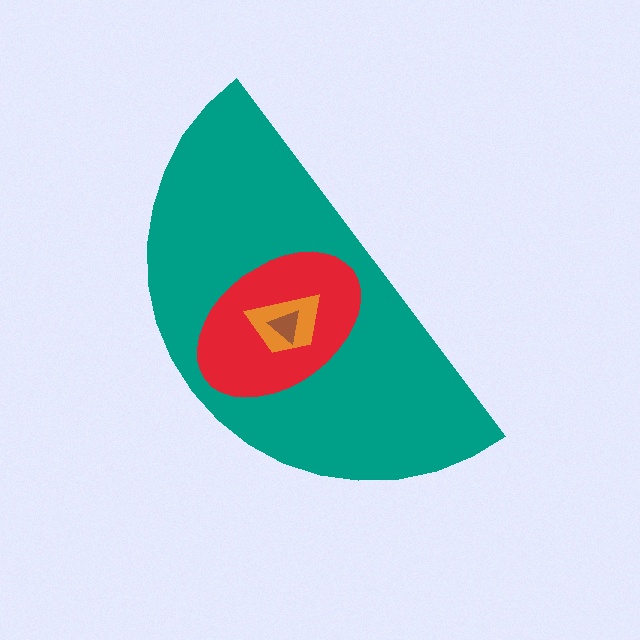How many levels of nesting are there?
4.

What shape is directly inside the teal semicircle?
The red ellipse.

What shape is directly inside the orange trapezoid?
The brown triangle.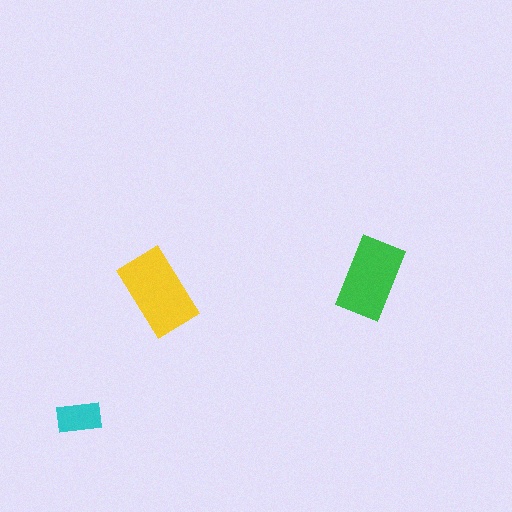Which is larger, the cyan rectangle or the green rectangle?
The green one.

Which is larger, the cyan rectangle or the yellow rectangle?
The yellow one.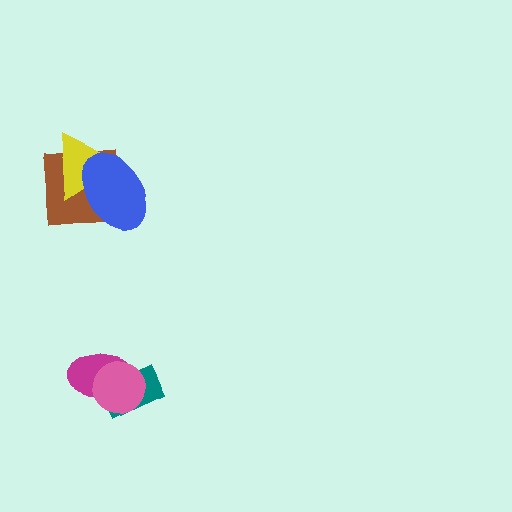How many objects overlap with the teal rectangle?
2 objects overlap with the teal rectangle.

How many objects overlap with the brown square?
2 objects overlap with the brown square.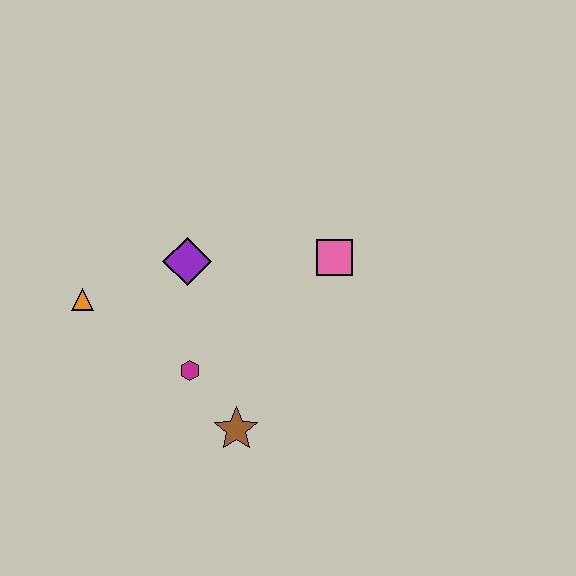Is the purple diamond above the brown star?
Yes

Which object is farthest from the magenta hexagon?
The pink square is farthest from the magenta hexagon.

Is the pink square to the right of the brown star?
Yes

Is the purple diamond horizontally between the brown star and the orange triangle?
Yes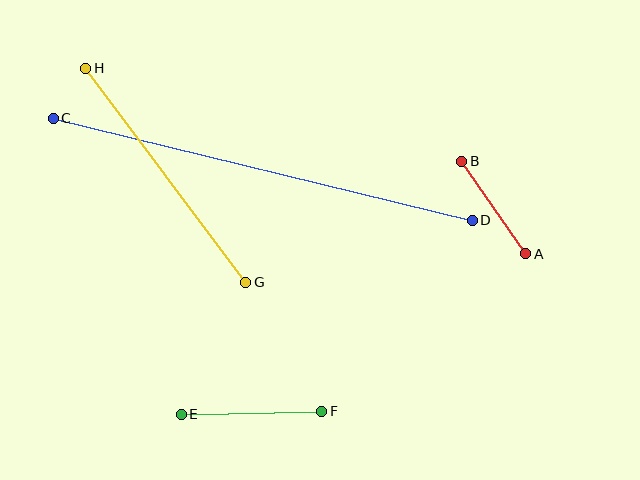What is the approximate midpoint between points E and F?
The midpoint is at approximately (252, 413) pixels.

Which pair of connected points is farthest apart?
Points C and D are farthest apart.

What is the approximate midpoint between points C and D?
The midpoint is at approximately (263, 169) pixels.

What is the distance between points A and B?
The distance is approximately 113 pixels.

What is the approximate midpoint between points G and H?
The midpoint is at approximately (166, 175) pixels.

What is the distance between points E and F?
The distance is approximately 140 pixels.